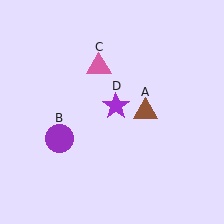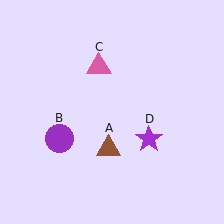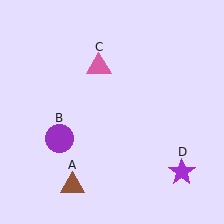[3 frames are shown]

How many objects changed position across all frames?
2 objects changed position: brown triangle (object A), purple star (object D).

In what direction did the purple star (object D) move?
The purple star (object D) moved down and to the right.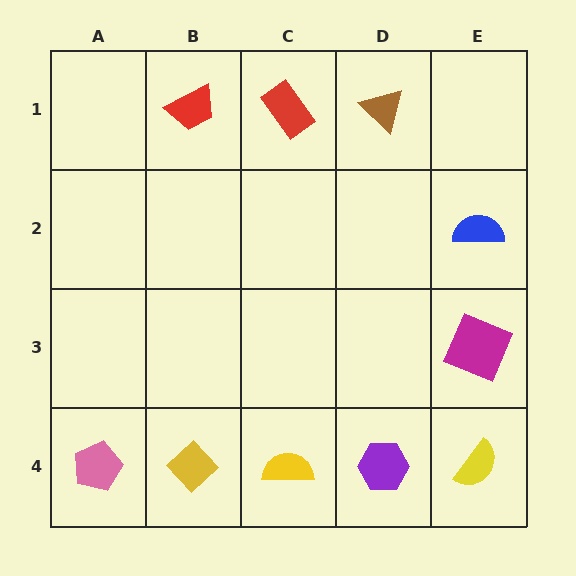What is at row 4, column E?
A yellow semicircle.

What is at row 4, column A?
A pink pentagon.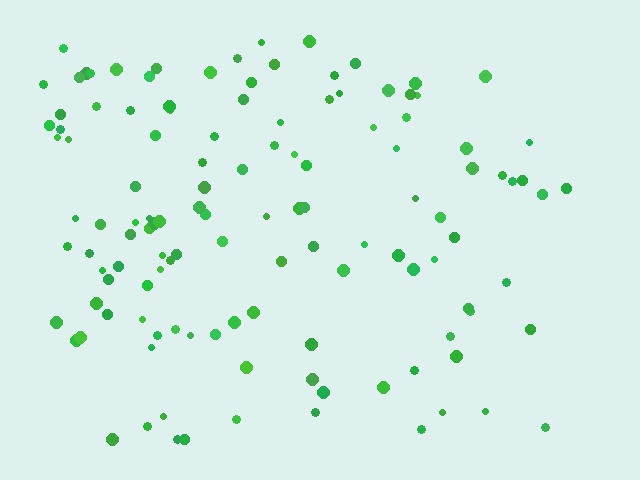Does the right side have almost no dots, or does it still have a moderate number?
Still a moderate number, just noticeably fewer than the left.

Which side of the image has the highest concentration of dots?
The left.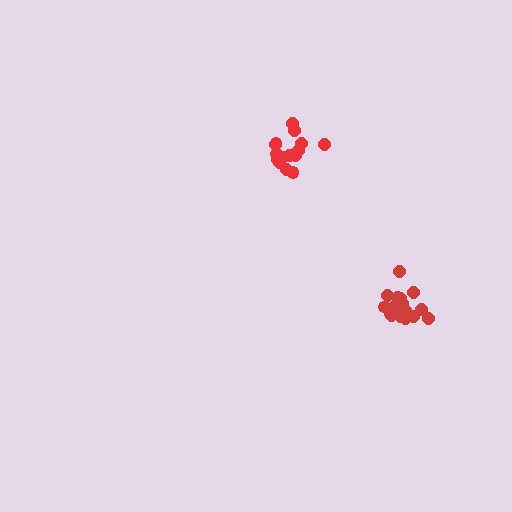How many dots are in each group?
Group 1: 15 dots, Group 2: 17 dots (32 total).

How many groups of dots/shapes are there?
There are 2 groups.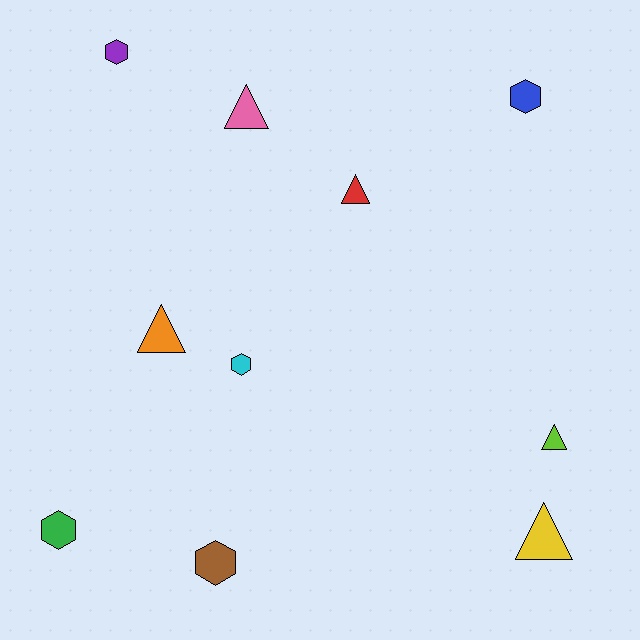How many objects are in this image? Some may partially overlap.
There are 10 objects.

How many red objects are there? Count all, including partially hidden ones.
There is 1 red object.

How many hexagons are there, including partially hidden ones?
There are 5 hexagons.